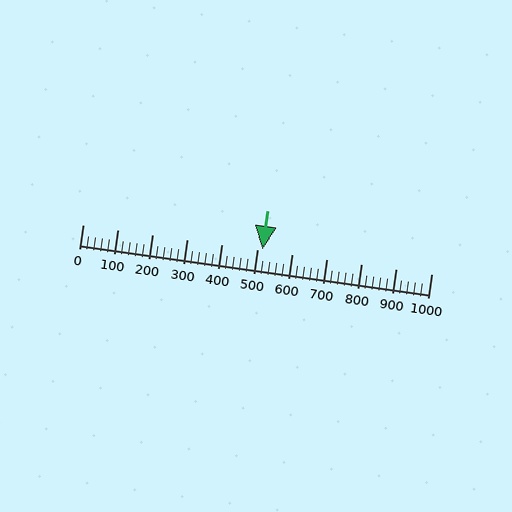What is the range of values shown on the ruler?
The ruler shows values from 0 to 1000.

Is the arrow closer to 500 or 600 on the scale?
The arrow is closer to 500.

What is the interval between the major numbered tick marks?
The major tick marks are spaced 100 units apart.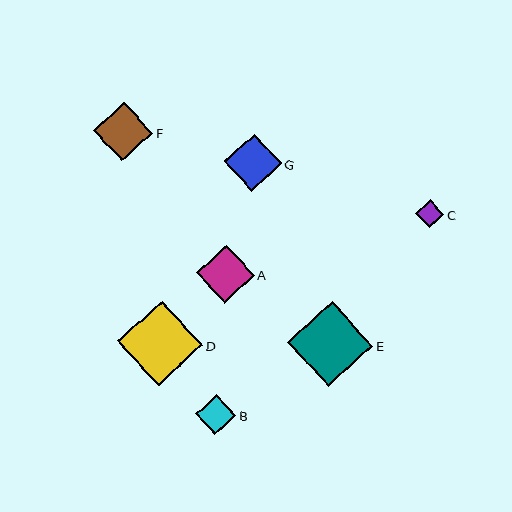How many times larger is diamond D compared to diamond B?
Diamond D is approximately 2.1 times the size of diamond B.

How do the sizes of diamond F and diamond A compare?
Diamond F and diamond A are approximately the same size.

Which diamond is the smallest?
Diamond C is the smallest with a size of approximately 28 pixels.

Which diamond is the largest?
Diamond D is the largest with a size of approximately 86 pixels.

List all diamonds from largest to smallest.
From largest to smallest: D, E, F, A, G, B, C.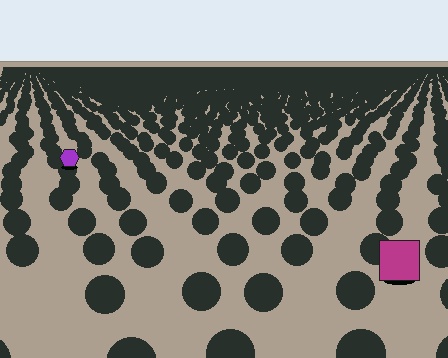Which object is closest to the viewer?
The magenta square is closest. The texture marks near it are larger and more spread out.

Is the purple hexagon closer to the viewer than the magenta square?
No. The magenta square is closer — you can tell from the texture gradient: the ground texture is coarser near it.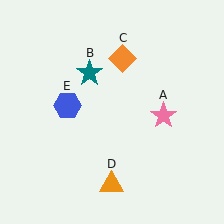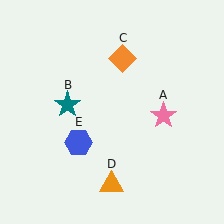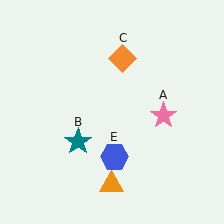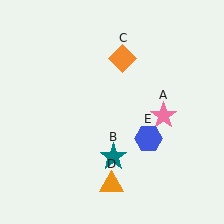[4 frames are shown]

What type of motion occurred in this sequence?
The teal star (object B), blue hexagon (object E) rotated counterclockwise around the center of the scene.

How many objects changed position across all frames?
2 objects changed position: teal star (object B), blue hexagon (object E).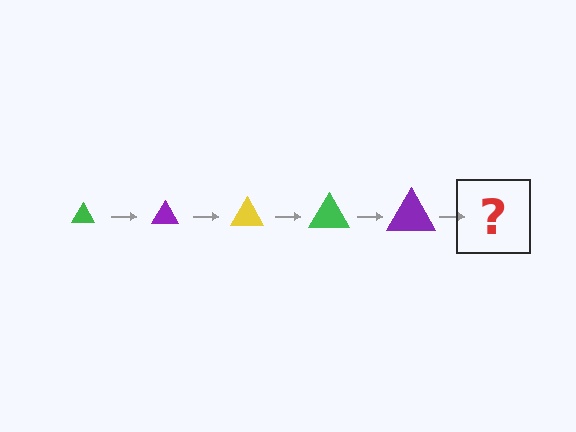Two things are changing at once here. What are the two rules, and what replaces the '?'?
The two rules are that the triangle grows larger each step and the color cycles through green, purple, and yellow. The '?' should be a yellow triangle, larger than the previous one.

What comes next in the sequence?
The next element should be a yellow triangle, larger than the previous one.